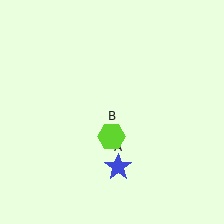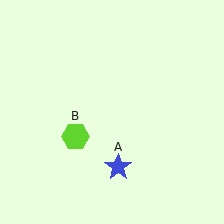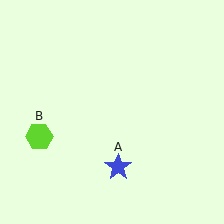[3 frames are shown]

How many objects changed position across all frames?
1 object changed position: lime hexagon (object B).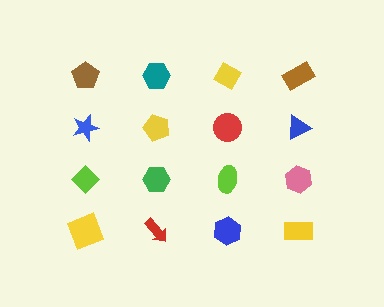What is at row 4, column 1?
A yellow square.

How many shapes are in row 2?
4 shapes.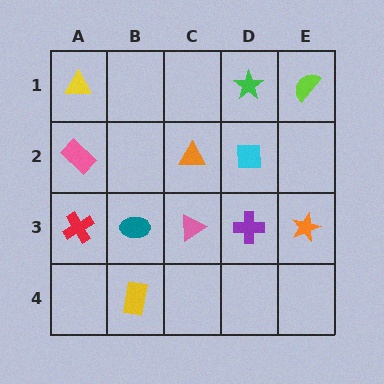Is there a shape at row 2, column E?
No, that cell is empty.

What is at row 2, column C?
An orange triangle.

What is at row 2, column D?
A cyan square.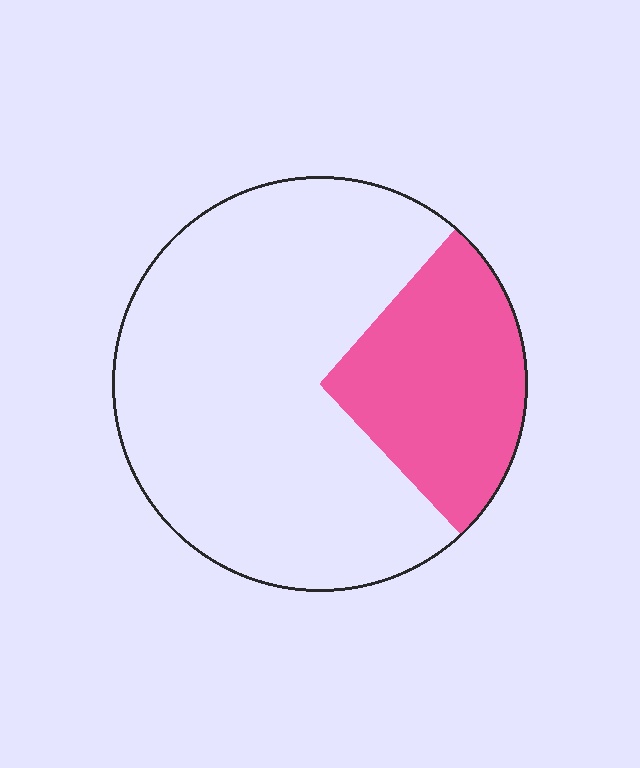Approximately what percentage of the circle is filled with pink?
Approximately 25%.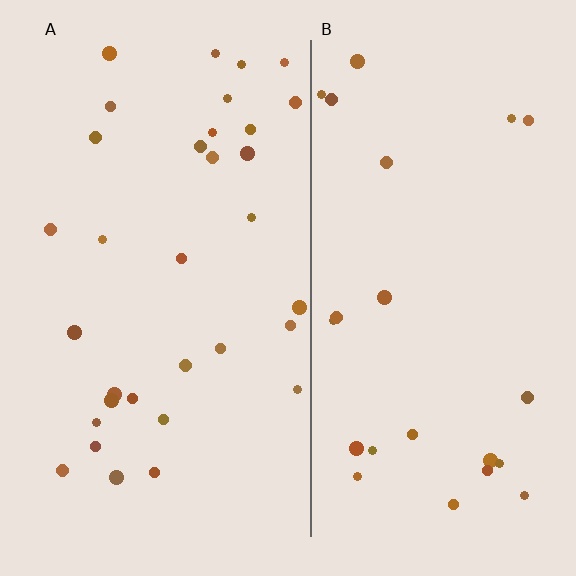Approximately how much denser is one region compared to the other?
Approximately 1.4× — region A over region B.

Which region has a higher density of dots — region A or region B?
A (the left).